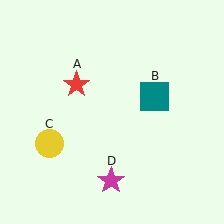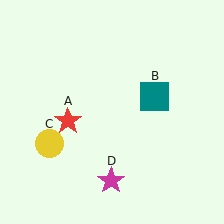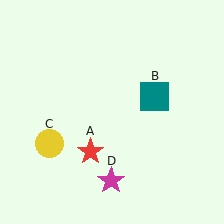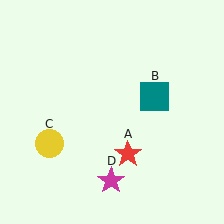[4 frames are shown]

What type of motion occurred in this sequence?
The red star (object A) rotated counterclockwise around the center of the scene.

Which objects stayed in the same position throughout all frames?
Teal square (object B) and yellow circle (object C) and magenta star (object D) remained stationary.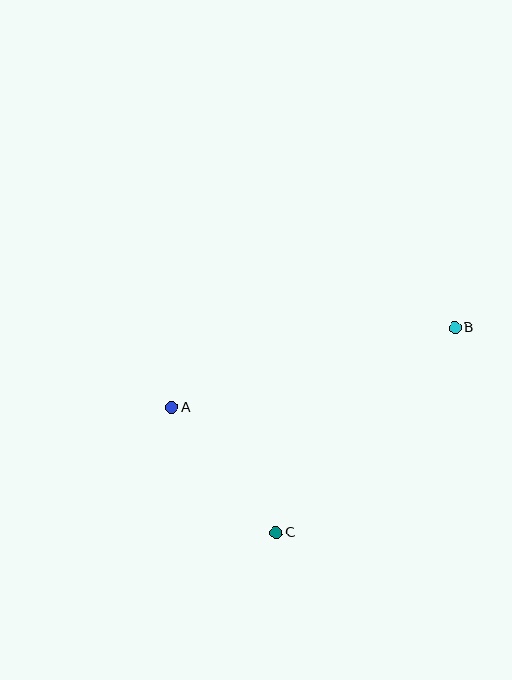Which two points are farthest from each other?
Points A and B are farthest from each other.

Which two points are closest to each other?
Points A and C are closest to each other.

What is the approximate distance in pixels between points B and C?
The distance between B and C is approximately 272 pixels.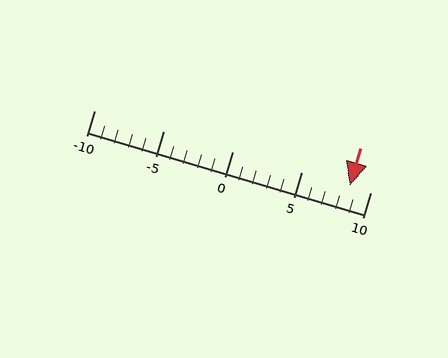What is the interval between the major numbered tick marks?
The major tick marks are spaced 5 units apart.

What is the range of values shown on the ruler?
The ruler shows values from -10 to 10.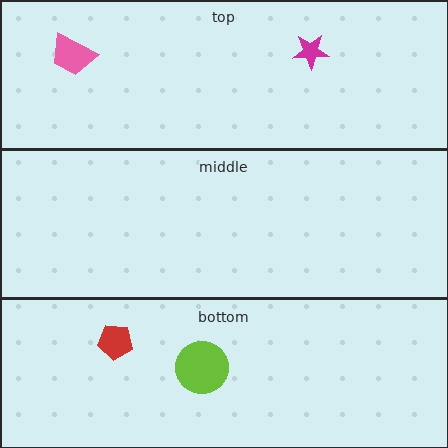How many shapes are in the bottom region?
2.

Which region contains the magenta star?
The top region.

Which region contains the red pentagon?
The bottom region.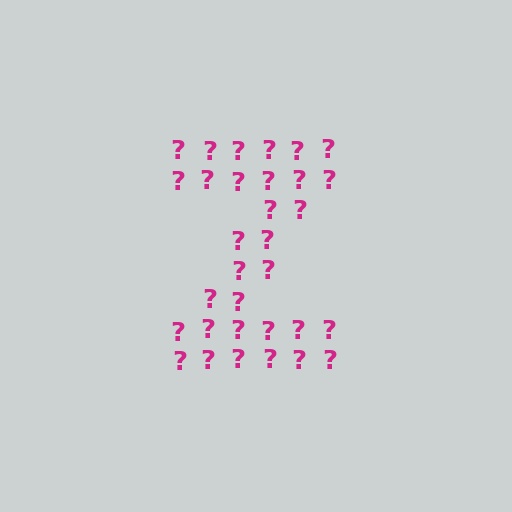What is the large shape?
The large shape is the letter Z.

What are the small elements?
The small elements are question marks.